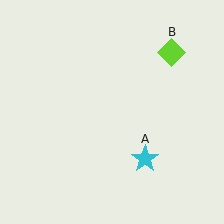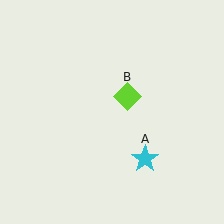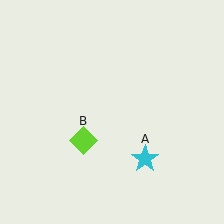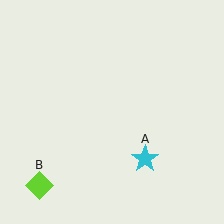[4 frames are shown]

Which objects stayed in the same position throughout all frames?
Cyan star (object A) remained stationary.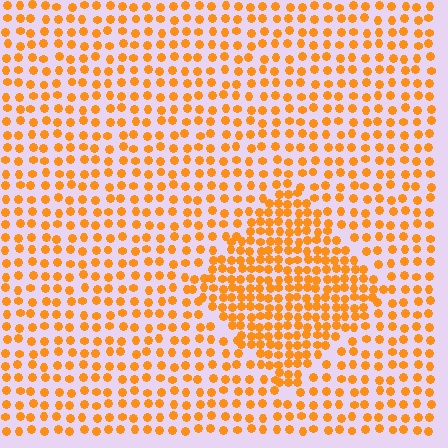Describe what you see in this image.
The image contains small orange elements arranged at two different densities. A diamond-shaped region is visible where the elements are more densely packed than the surrounding area.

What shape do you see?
I see a diamond.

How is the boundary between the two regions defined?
The boundary is defined by a change in element density (approximately 1.8x ratio). All elements are the same color, size, and shape.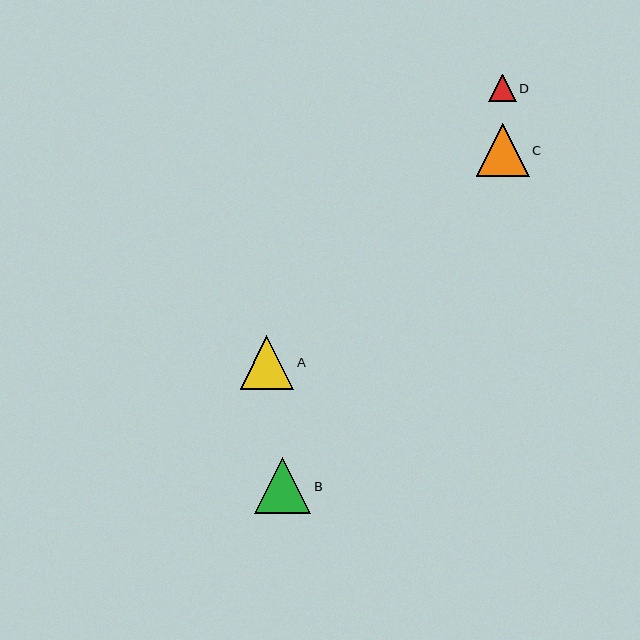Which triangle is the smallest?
Triangle D is the smallest with a size of approximately 27 pixels.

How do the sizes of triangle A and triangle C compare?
Triangle A and triangle C are approximately the same size.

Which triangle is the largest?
Triangle B is the largest with a size of approximately 56 pixels.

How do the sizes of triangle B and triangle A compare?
Triangle B and triangle A are approximately the same size.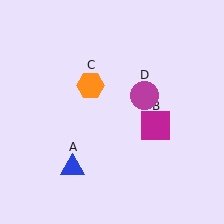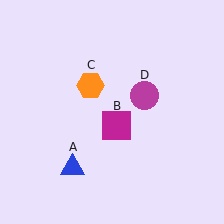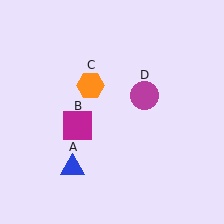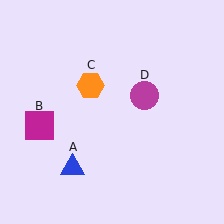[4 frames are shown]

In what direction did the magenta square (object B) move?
The magenta square (object B) moved left.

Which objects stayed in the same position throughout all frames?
Blue triangle (object A) and orange hexagon (object C) and magenta circle (object D) remained stationary.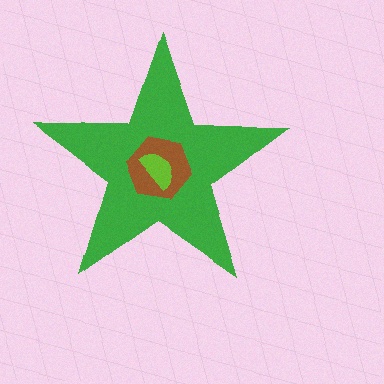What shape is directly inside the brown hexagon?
The lime semicircle.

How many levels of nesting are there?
3.